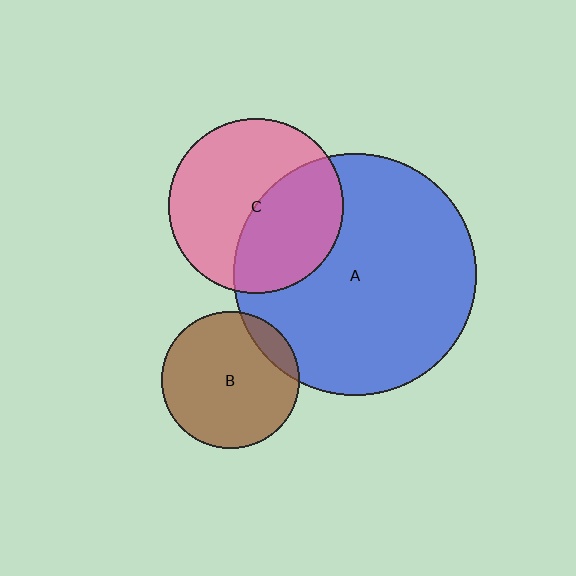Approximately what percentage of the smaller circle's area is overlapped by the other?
Approximately 10%.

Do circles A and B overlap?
Yes.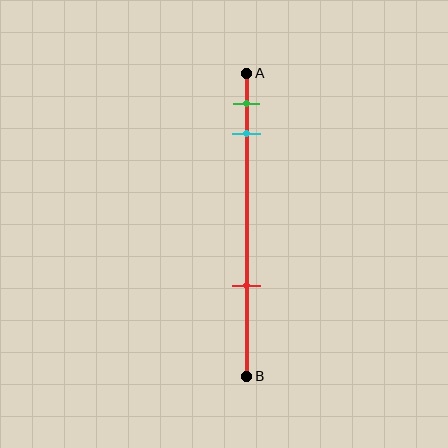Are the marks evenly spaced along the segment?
No, the marks are not evenly spaced.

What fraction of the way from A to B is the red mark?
The red mark is approximately 70% (0.7) of the way from A to B.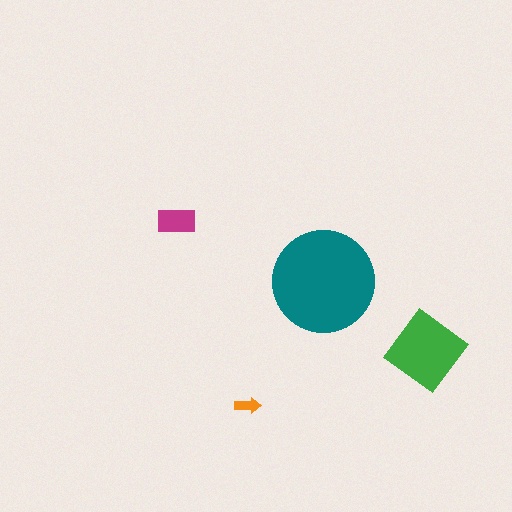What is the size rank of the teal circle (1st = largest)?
1st.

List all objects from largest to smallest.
The teal circle, the green diamond, the magenta rectangle, the orange arrow.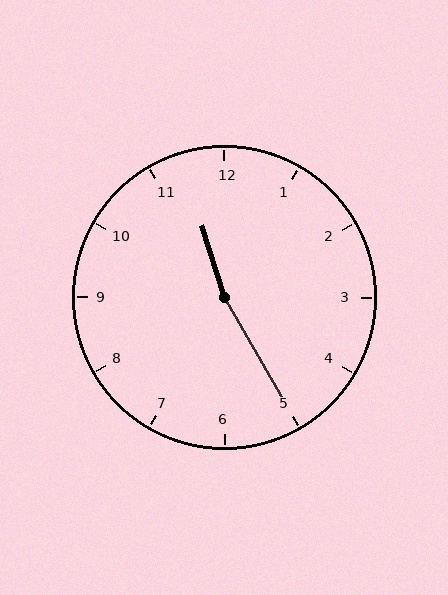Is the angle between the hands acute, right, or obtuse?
It is obtuse.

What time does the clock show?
11:25.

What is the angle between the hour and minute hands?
Approximately 168 degrees.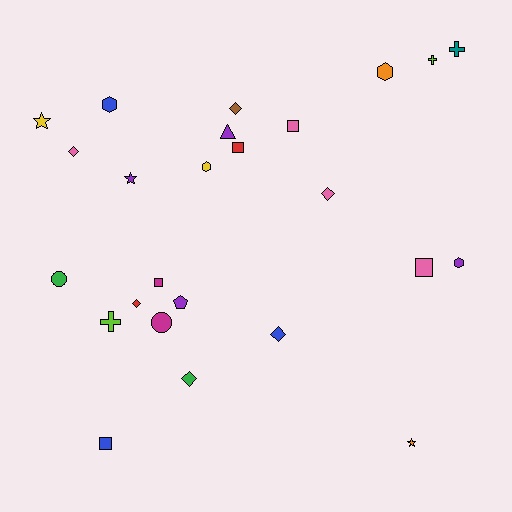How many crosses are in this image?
There are 3 crosses.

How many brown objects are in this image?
There is 1 brown object.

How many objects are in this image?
There are 25 objects.